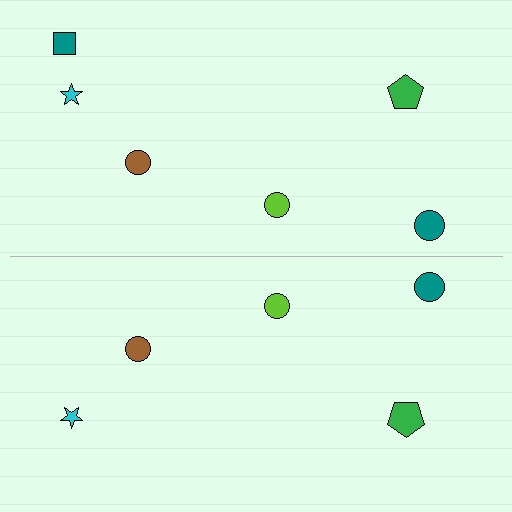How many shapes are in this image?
There are 11 shapes in this image.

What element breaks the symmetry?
A teal square is missing from the bottom side.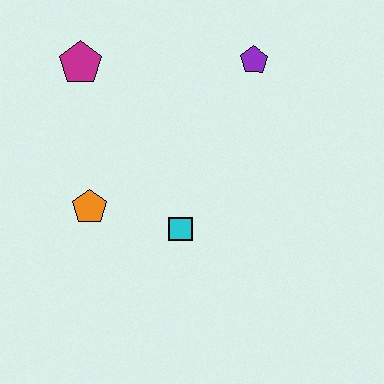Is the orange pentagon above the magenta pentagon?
No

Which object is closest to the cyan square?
The orange pentagon is closest to the cyan square.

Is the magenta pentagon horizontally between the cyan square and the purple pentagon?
No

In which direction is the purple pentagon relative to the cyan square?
The purple pentagon is above the cyan square.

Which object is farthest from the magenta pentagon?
The cyan square is farthest from the magenta pentagon.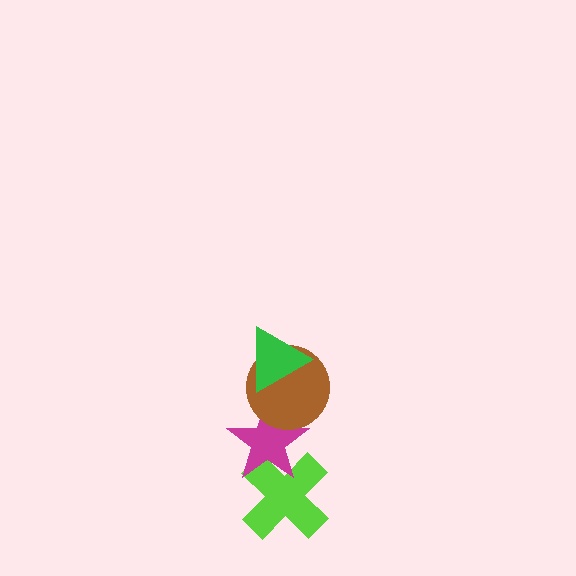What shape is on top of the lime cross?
The magenta star is on top of the lime cross.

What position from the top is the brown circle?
The brown circle is 2nd from the top.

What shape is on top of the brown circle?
The green triangle is on top of the brown circle.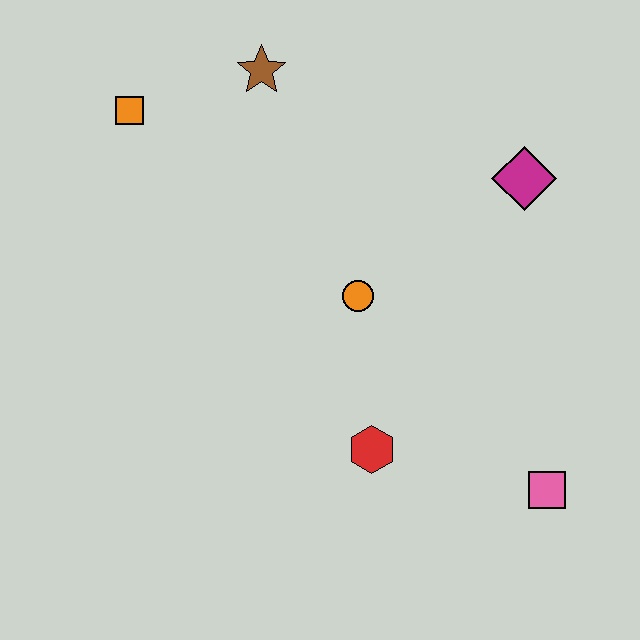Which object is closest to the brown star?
The orange square is closest to the brown star.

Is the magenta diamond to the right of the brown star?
Yes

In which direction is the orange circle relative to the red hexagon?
The orange circle is above the red hexagon.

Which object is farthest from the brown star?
The pink square is farthest from the brown star.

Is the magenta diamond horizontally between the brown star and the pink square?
Yes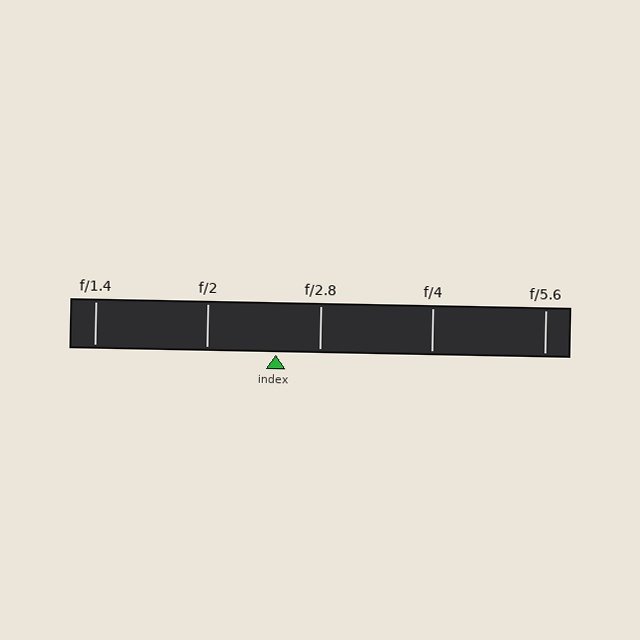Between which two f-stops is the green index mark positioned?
The index mark is between f/2 and f/2.8.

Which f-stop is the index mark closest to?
The index mark is closest to f/2.8.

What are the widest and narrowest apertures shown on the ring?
The widest aperture shown is f/1.4 and the narrowest is f/5.6.